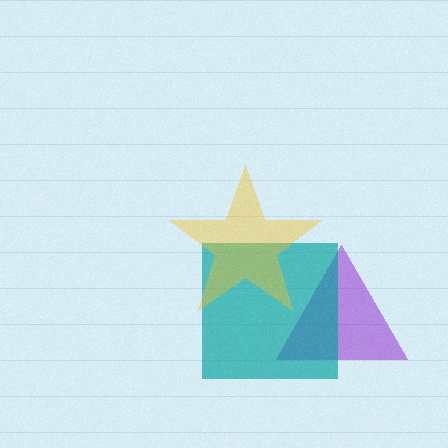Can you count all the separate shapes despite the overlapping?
Yes, there are 3 separate shapes.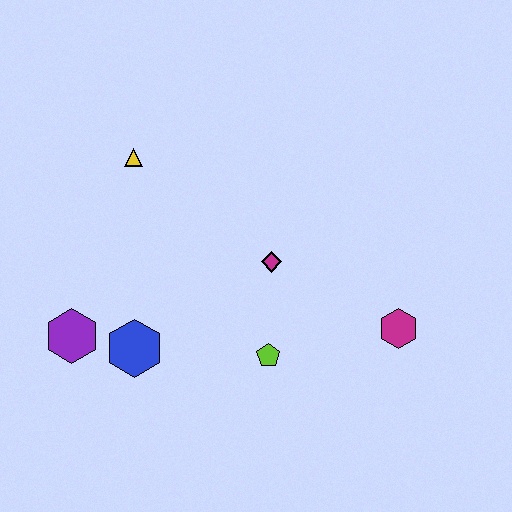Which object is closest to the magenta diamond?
The lime pentagon is closest to the magenta diamond.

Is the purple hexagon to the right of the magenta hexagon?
No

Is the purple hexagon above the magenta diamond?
No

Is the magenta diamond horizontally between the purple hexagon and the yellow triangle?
No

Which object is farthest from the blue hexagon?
The magenta hexagon is farthest from the blue hexagon.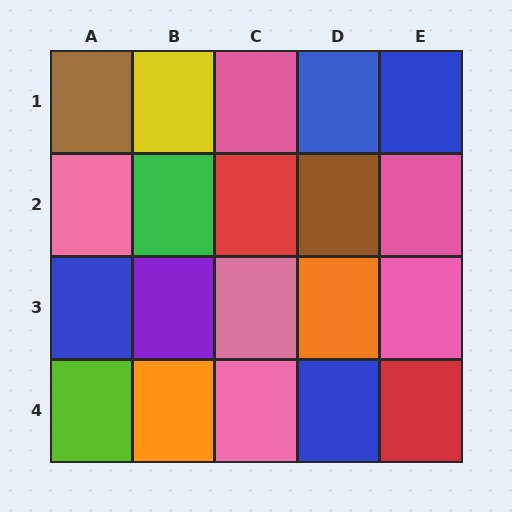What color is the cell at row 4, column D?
Blue.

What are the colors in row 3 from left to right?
Blue, purple, pink, orange, pink.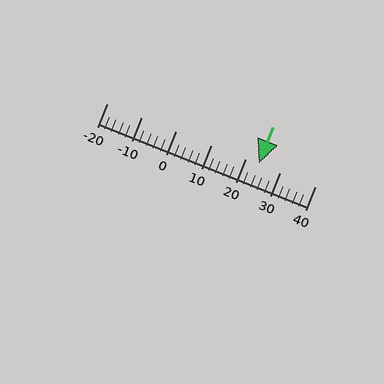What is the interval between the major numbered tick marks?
The major tick marks are spaced 10 units apart.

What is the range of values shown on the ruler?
The ruler shows values from -20 to 40.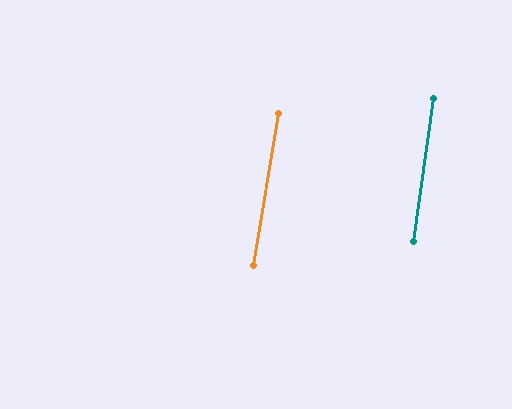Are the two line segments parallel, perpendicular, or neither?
Parallel — their directions differ by only 1.5°.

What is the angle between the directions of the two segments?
Approximately 1 degree.